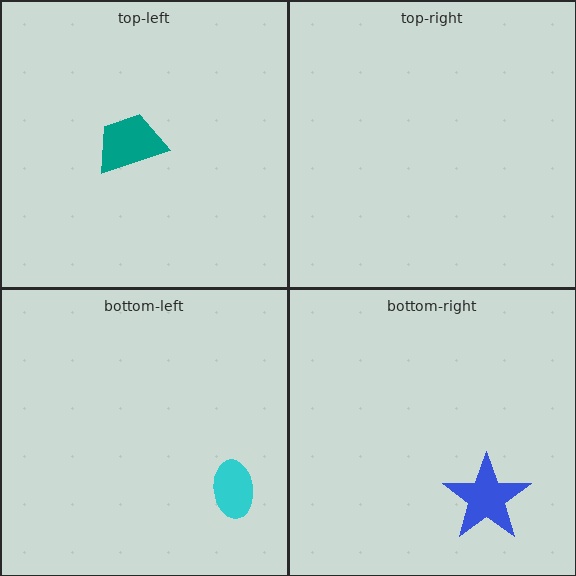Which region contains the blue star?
The bottom-right region.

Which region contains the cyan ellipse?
The bottom-left region.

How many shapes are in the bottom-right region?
1.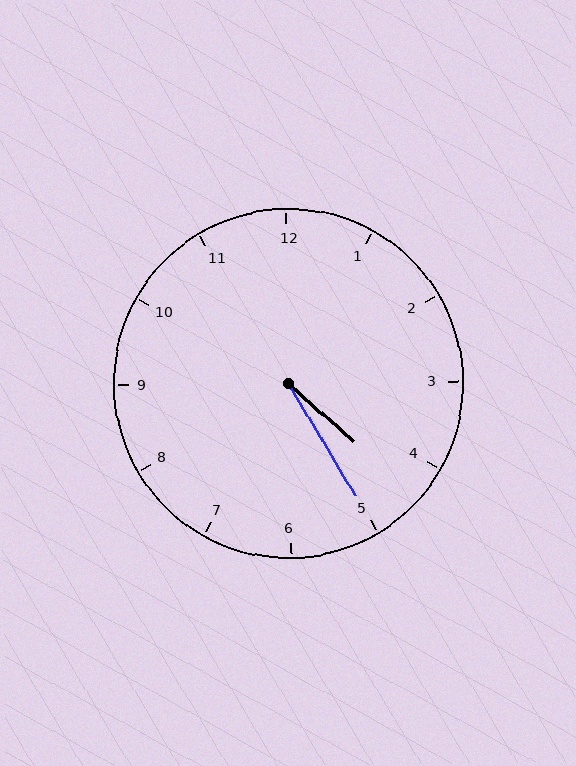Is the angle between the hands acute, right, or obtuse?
It is acute.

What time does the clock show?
4:25.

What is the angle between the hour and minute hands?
Approximately 18 degrees.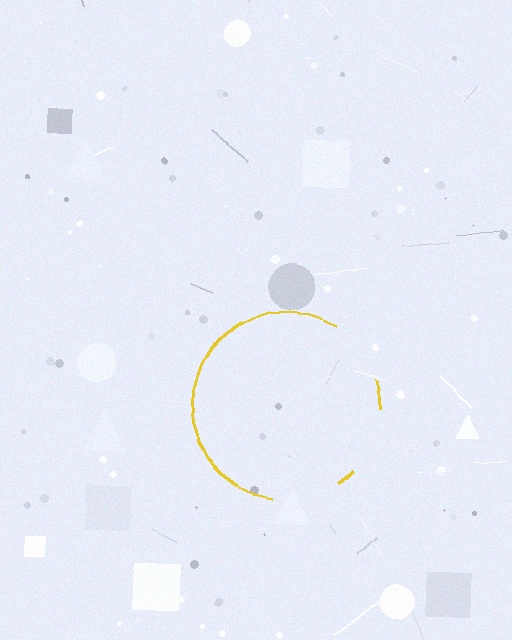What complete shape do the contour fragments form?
The contour fragments form a circle.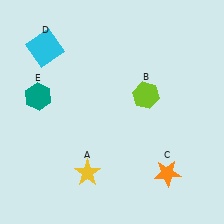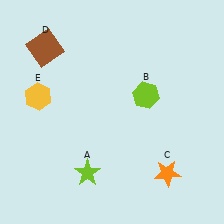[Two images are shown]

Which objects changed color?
A changed from yellow to lime. D changed from cyan to brown. E changed from teal to yellow.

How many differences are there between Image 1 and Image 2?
There are 3 differences between the two images.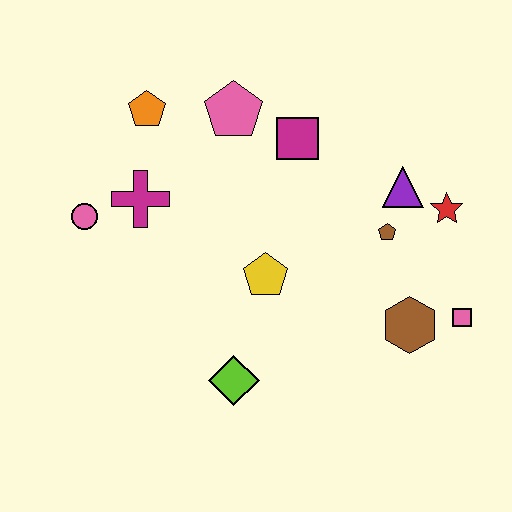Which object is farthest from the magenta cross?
The pink square is farthest from the magenta cross.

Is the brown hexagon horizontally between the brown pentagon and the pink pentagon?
No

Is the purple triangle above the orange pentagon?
No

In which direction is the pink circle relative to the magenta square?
The pink circle is to the left of the magenta square.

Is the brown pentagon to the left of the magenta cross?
No